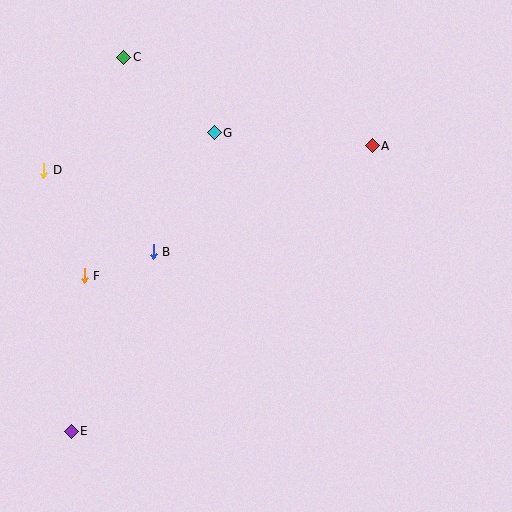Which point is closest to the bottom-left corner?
Point E is closest to the bottom-left corner.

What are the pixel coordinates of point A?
Point A is at (372, 146).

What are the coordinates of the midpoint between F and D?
The midpoint between F and D is at (64, 223).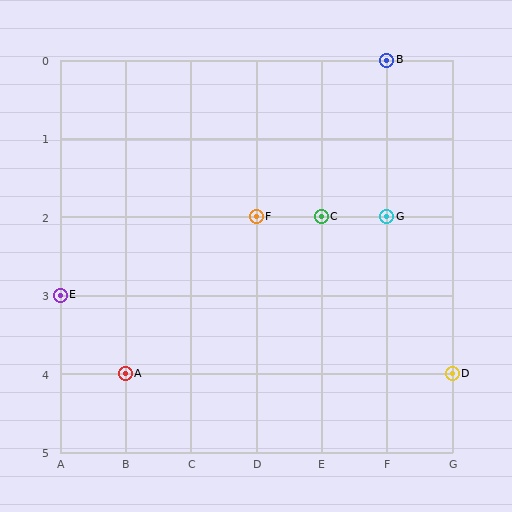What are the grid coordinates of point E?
Point E is at grid coordinates (A, 3).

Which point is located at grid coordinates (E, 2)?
Point C is at (E, 2).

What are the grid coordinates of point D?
Point D is at grid coordinates (G, 4).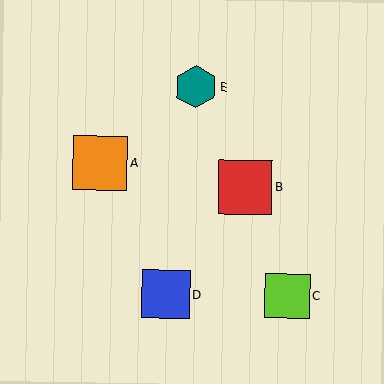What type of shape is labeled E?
Shape E is a teal hexagon.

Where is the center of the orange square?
The center of the orange square is at (100, 163).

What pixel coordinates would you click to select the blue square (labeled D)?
Click at (166, 294) to select the blue square D.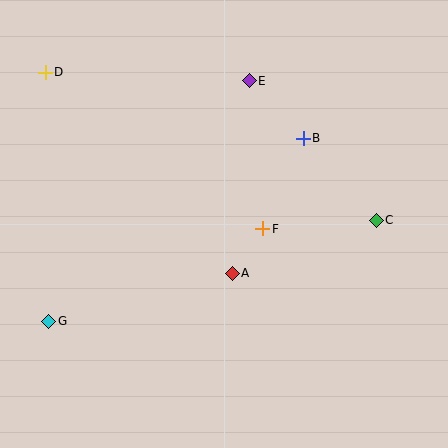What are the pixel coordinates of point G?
Point G is at (49, 321).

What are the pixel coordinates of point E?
Point E is at (249, 81).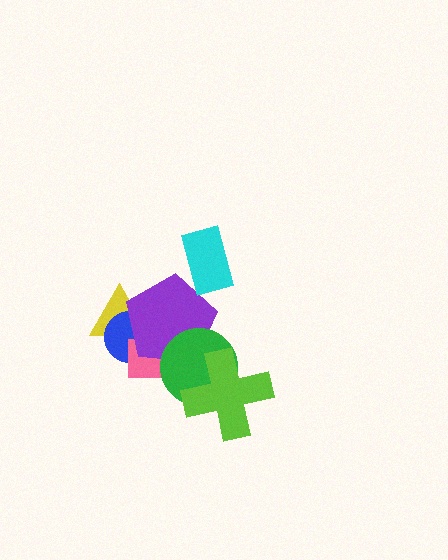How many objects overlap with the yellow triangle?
3 objects overlap with the yellow triangle.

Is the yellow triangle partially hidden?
Yes, it is partially covered by another shape.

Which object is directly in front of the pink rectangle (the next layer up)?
The purple pentagon is directly in front of the pink rectangle.